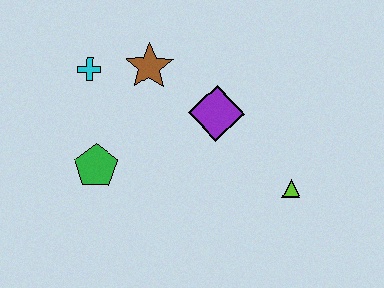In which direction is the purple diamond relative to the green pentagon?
The purple diamond is to the right of the green pentagon.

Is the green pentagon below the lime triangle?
No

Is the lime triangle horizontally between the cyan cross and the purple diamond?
No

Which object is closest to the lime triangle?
The purple diamond is closest to the lime triangle.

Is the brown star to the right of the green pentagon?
Yes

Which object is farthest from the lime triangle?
The cyan cross is farthest from the lime triangle.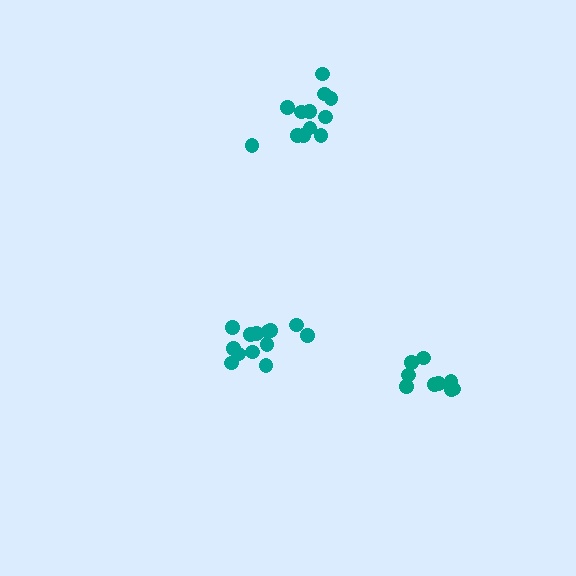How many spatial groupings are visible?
There are 3 spatial groupings.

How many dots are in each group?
Group 1: 13 dots, Group 2: 9 dots, Group 3: 12 dots (34 total).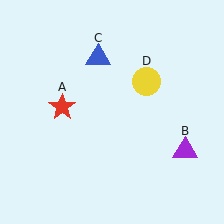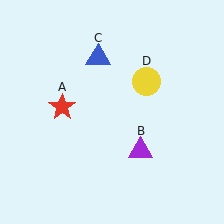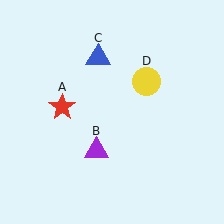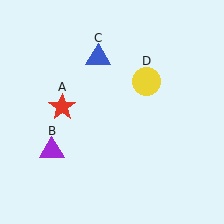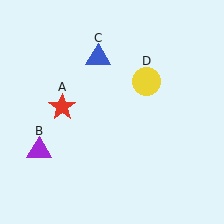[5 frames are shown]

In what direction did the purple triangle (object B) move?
The purple triangle (object B) moved left.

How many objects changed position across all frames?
1 object changed position: purple triangle (object B).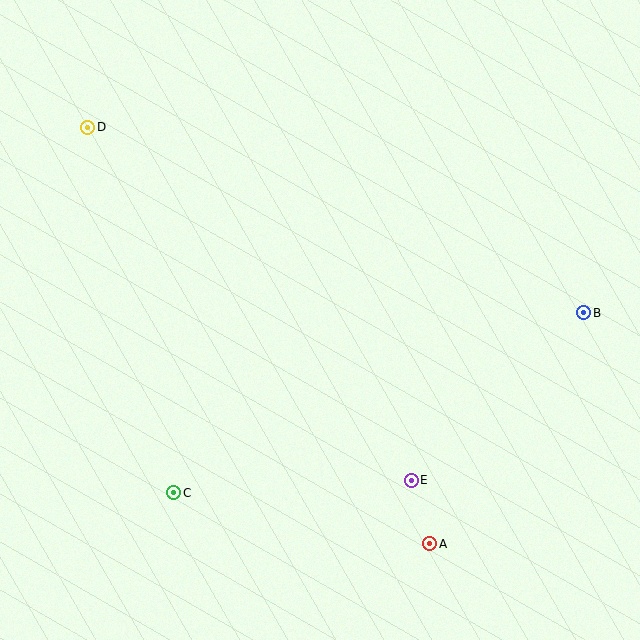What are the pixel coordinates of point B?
Point B is at (584, 313).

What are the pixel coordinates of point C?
Point C is at (174, 493).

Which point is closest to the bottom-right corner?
Point A is closest to the bottom-right corner.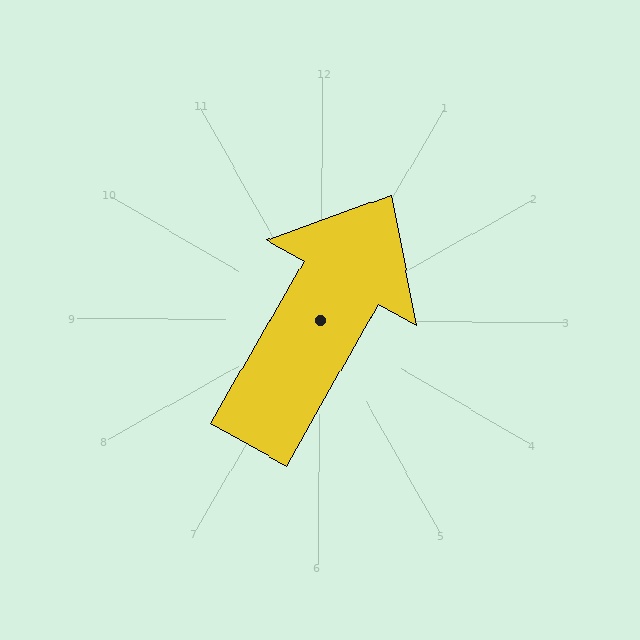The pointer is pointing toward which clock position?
Roughly 1 o'clock.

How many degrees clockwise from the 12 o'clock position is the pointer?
Approximately 29 degrees.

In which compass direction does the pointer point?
Northeast.